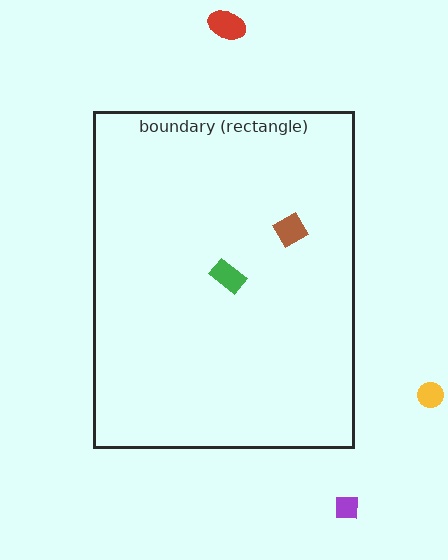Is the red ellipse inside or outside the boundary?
Outside.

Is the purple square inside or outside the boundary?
Outside.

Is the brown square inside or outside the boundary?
Inside.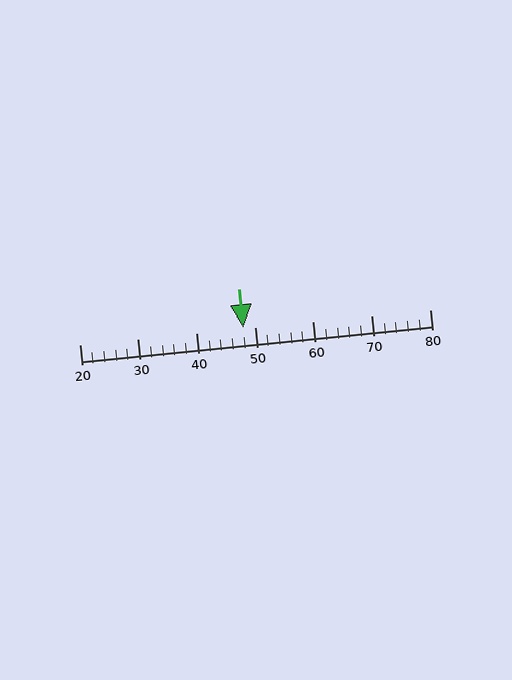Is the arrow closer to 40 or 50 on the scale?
The arrow is closer to 50.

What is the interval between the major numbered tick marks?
The major tick marks are spaced 10 units apart.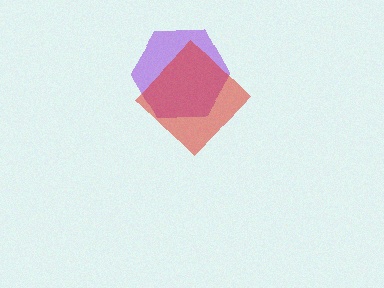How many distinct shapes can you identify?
There are 2 distinct shapes: a purple hexagon, a red diamond.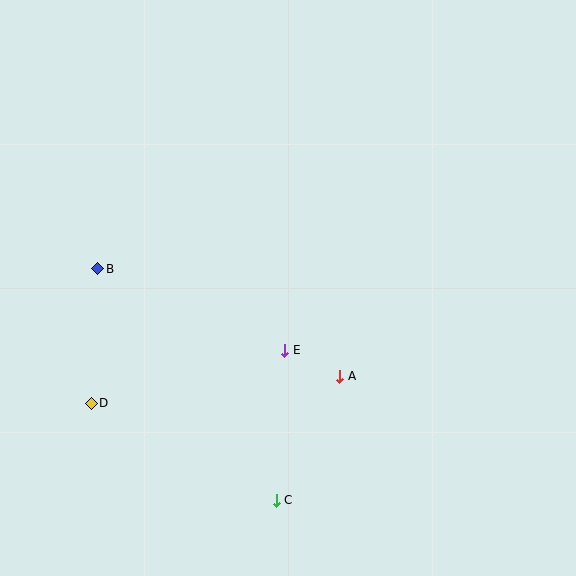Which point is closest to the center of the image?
Point E at (285, 350) is closest to the center.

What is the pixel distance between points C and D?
The distance between C and D is 209 pixels.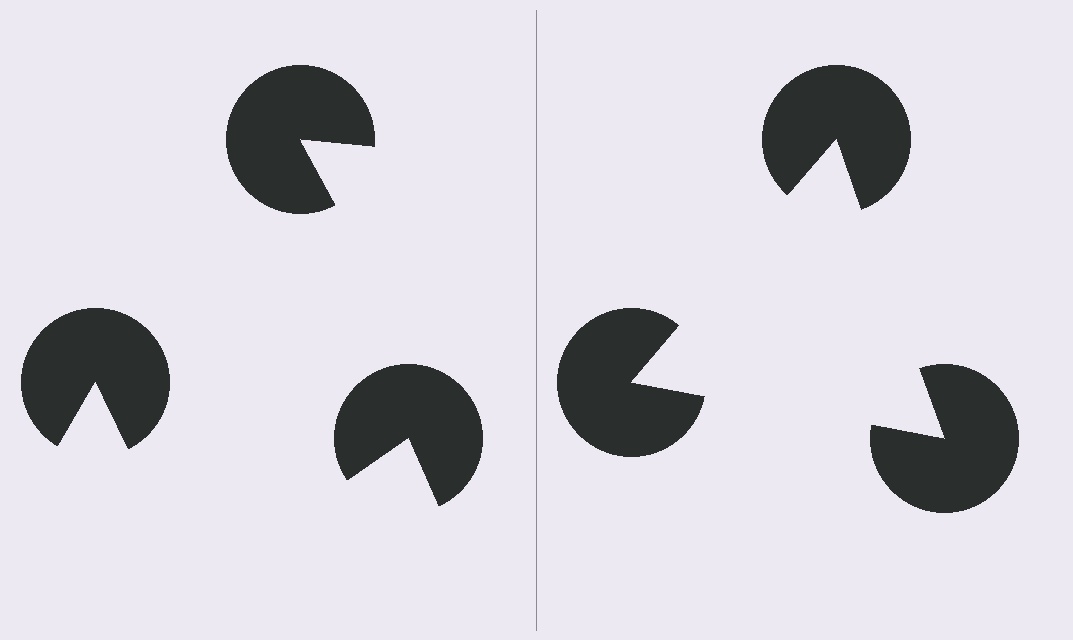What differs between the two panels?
The pac-man discs are positioned identically on both sides; only the wedge orientations differ. On the right they align to a triangle; on the left they are misaligned.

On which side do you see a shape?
An illusory triangle appears on the right side. On the left side the wedge cuts are rotated, so no coherent shape forms.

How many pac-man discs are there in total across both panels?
6 — 3 on each side.